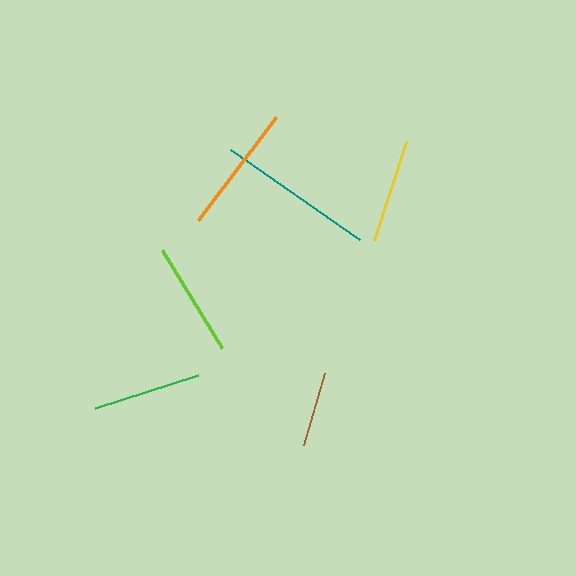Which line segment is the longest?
The teal line is the longest at approximately 157 pixels.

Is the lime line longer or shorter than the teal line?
The teal line is longer than the lime line.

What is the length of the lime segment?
The lime segment is approximately 115 pixels long.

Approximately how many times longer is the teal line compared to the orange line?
The teal line is approximately 1.2 times the length of the orange line.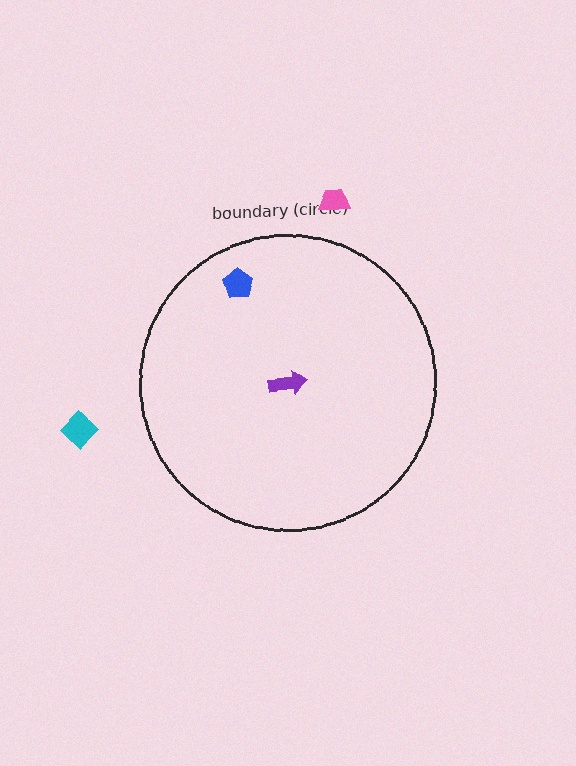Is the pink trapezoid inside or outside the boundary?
Outside.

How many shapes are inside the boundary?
2 inside, 2 outside.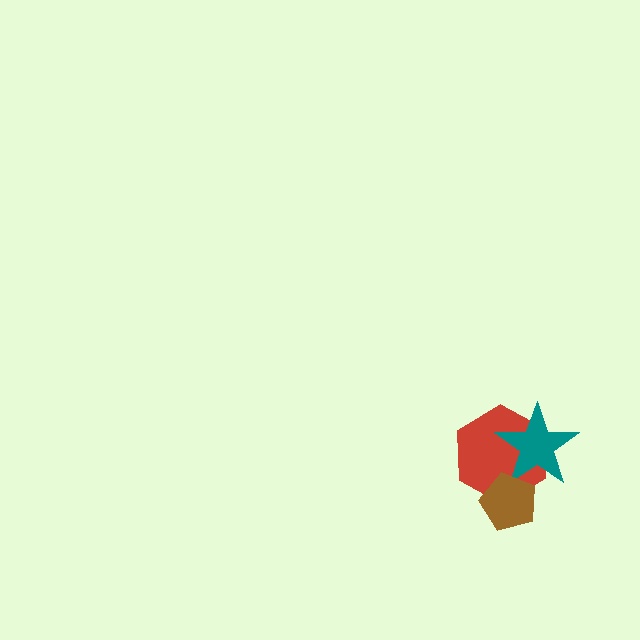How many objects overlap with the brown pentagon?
2 objects overlap with the brown pentagon.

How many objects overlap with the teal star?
2 objects overlap with the teal star.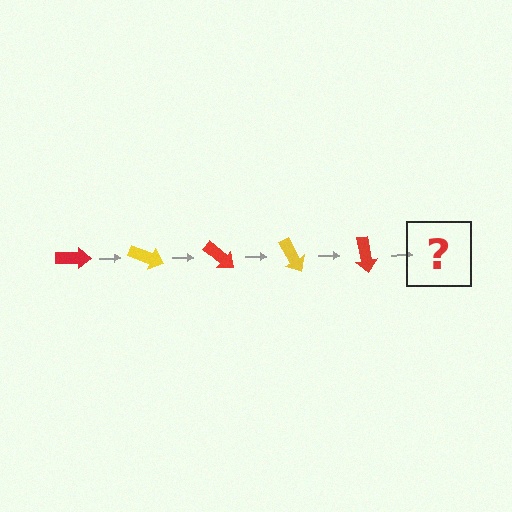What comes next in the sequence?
The next element should be a yellow arrow, rotated 100 degrees from the start.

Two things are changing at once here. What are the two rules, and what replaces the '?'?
The two rules are that it rotates 20 degrees each step and the color cycles through red and yellow. The '?' should be a yellow arrow, rotated 100 degrees from the start.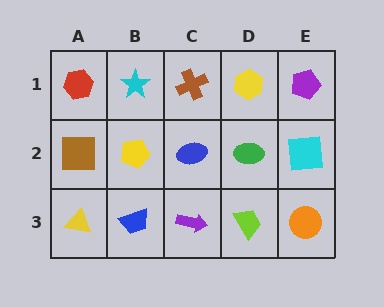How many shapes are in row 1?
5 shapes.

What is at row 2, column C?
A blue ellipse.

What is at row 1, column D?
A yellow hexagon.